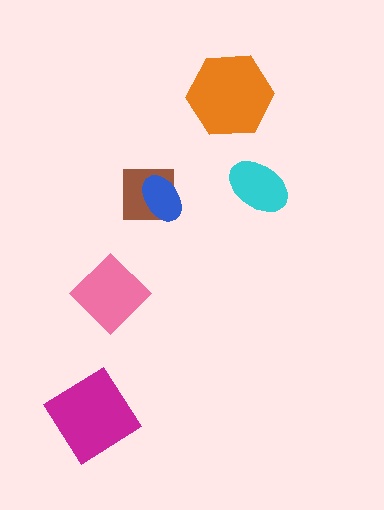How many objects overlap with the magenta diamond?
0 objects overlap with the magenta diamond.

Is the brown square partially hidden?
Yes, it is partially covered by another shape.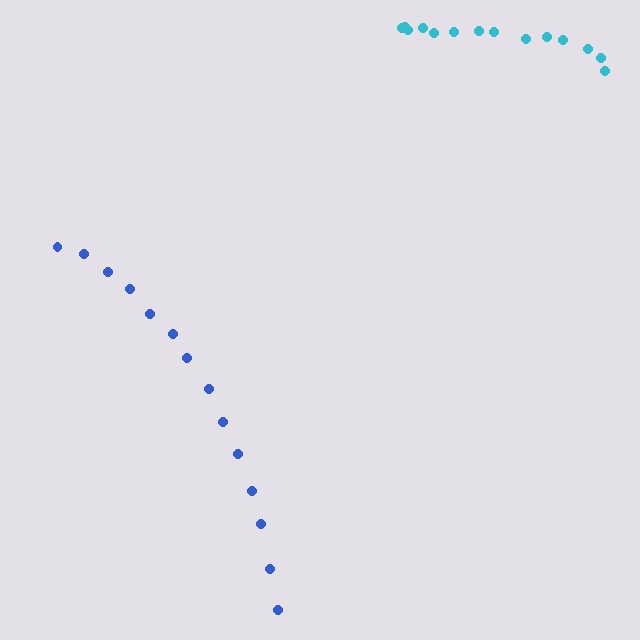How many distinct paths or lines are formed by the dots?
There are 2 distinct paths.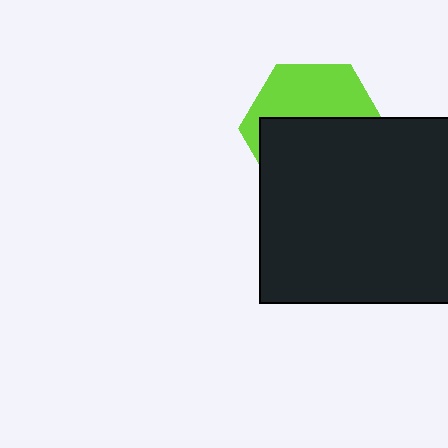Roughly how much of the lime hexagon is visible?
A small part of it is visible (roughly 43%).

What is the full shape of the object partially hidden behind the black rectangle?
The partially hidden object is a lime hexagon.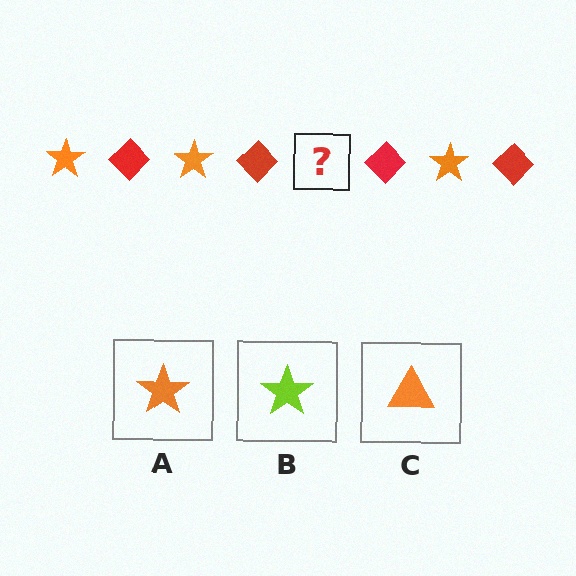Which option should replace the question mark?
Option A.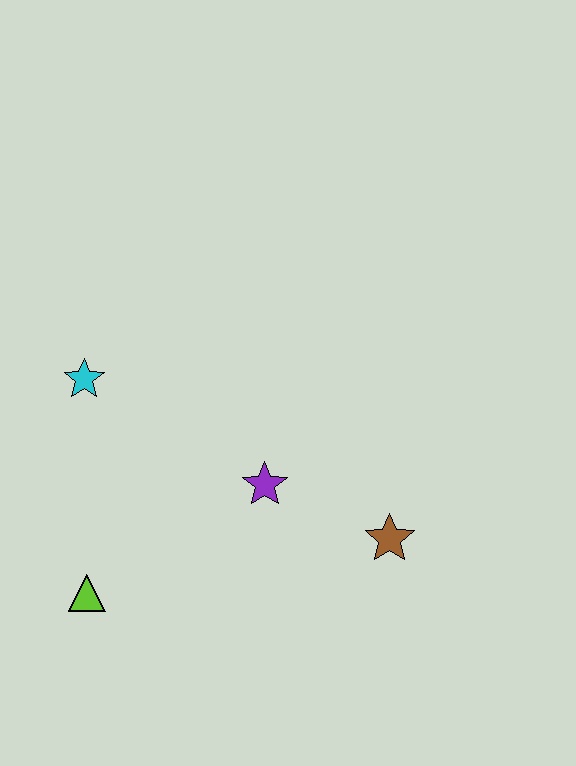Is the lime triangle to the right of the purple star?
No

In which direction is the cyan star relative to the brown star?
The cyan star is to the left of the brown star.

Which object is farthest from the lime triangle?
The brown star is farthest from the lime triangle.